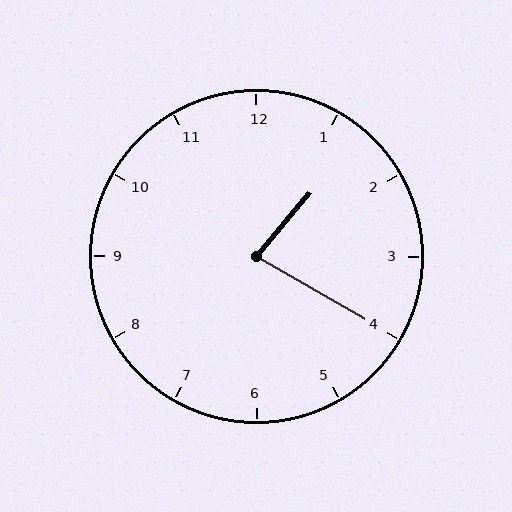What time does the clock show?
1:20.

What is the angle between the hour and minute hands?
Approximately 80 degrees.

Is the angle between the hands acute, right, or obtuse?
It is acute.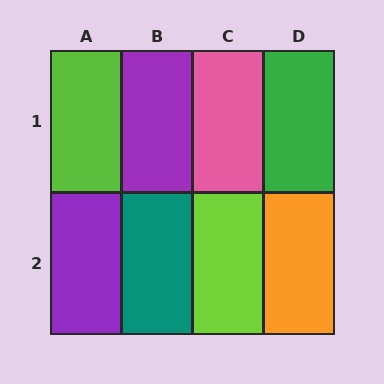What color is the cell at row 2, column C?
Lime.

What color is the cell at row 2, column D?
Orange.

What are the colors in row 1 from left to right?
Lime, purple, pink, green.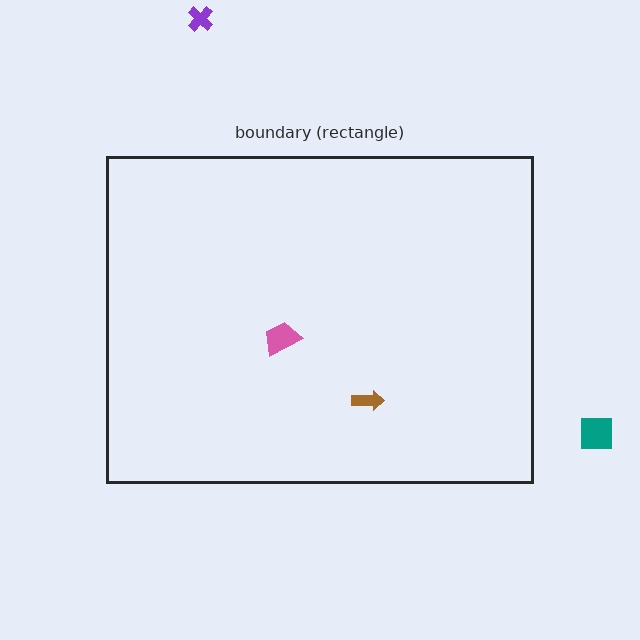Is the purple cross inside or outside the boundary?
Outside.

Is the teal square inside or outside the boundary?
Outside.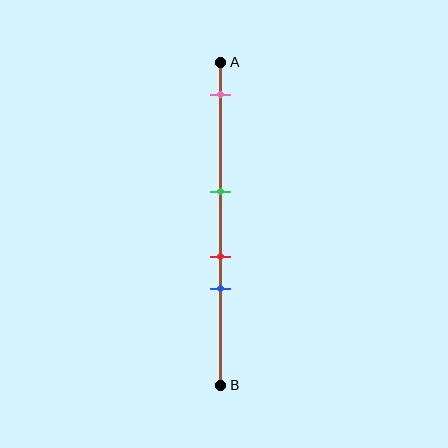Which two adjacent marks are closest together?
The red and blue marks are the closest adjacent pair.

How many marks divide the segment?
There are 4 marks dividing the segment.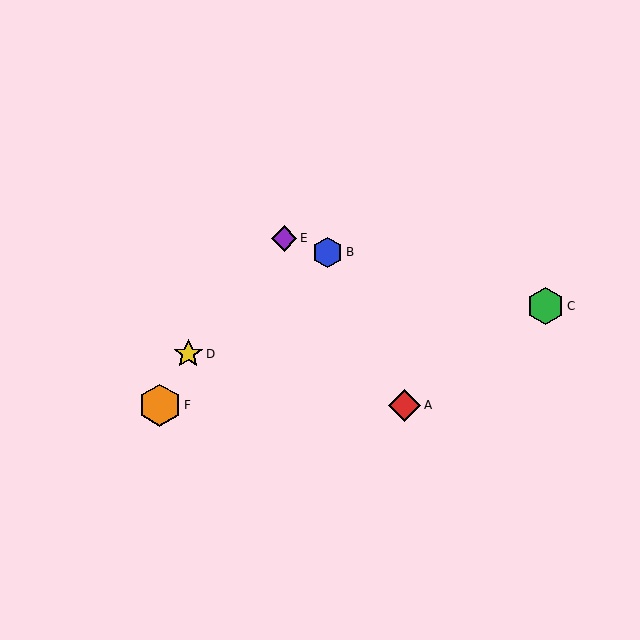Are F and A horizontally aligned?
Yes, both are at y≈405.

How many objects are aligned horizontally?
2 objects (A, F) are aligned horizontally.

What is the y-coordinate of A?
Object A is at y≈405.